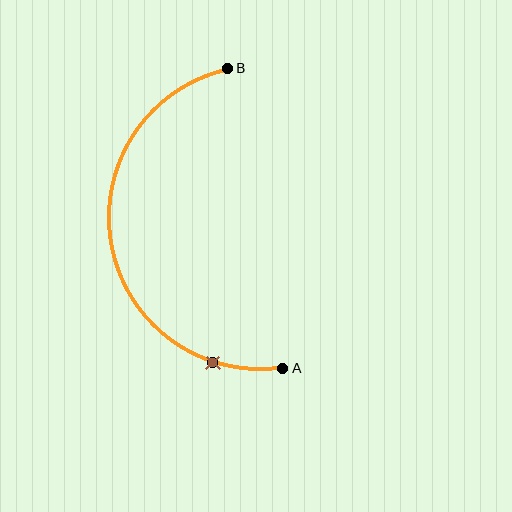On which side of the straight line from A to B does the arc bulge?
The arc bulges to the left of the straight line connecting A and B.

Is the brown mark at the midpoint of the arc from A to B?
No. The brown mark lies on the arc but is closer to endpoint A. The arc midpoint would be at the point on the curve equidistant along the arc from both A and B.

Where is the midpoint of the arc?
The arc midpoint is the point on the curve farthest from the straight line joining A and B. It sits to the left of that line.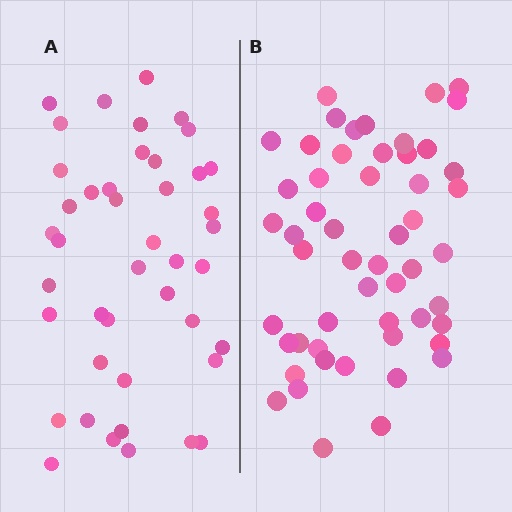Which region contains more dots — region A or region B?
Region B (the right region) has more dots.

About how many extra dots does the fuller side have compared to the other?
Region B has roughly 10 or so more dots than region A.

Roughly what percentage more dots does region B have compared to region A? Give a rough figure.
About 25% more.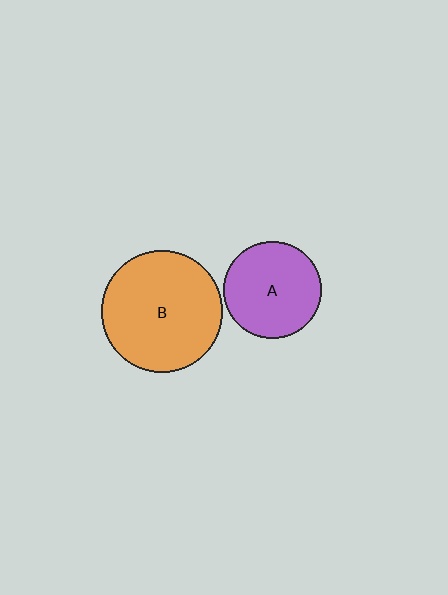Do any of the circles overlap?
No, none of the circles overlap.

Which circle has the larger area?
Circle B (orange).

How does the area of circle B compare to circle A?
Approximately 1.5 times.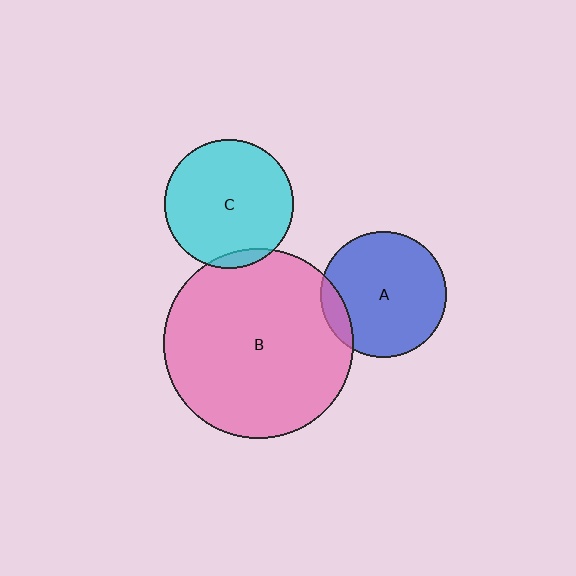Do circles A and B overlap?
Yes.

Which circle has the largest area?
Circle B (pink).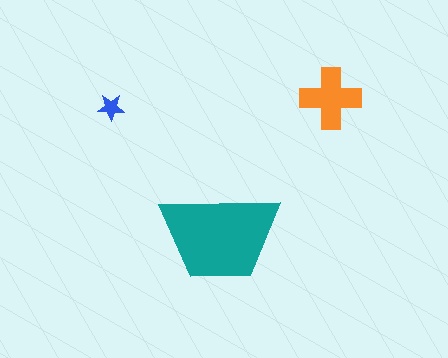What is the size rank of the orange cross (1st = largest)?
2nd.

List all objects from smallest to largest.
The blue star, the orange cross, the teal trapezoid.